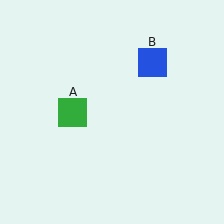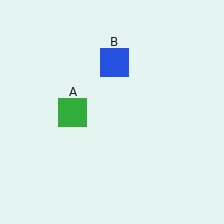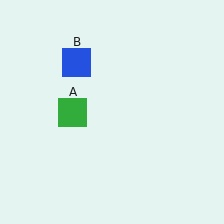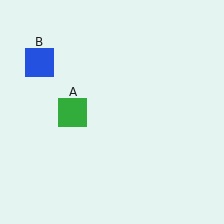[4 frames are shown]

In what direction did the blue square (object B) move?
The blue square (object B) moved left.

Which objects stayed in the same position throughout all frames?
Green square (object A) remained stationary.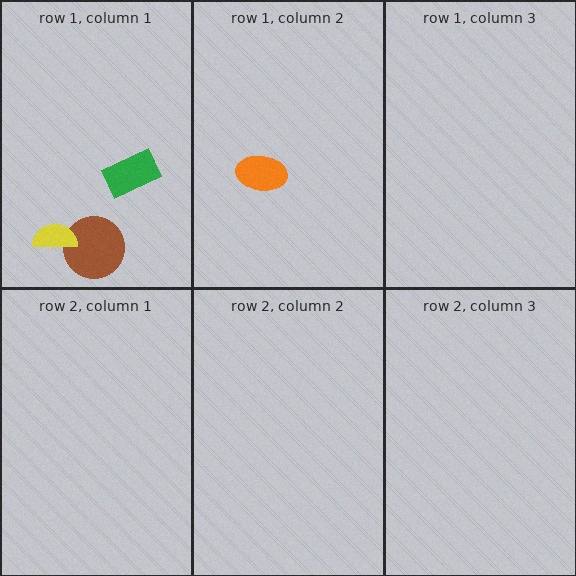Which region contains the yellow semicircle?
The row 1, column 1 region.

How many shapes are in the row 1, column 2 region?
1.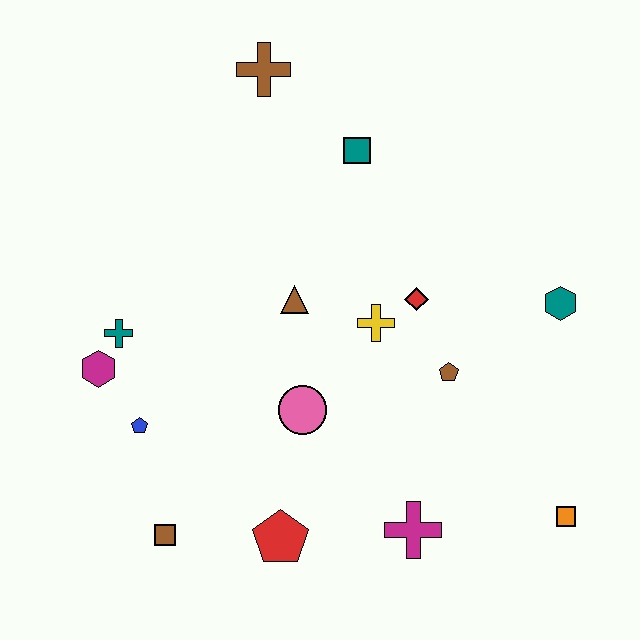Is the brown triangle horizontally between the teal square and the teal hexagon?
No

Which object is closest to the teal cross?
The magenta hexagon is closest to the teal cross.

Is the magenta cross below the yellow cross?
Yes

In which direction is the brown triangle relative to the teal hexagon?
The brown triangle is to the left of the teal hexagon.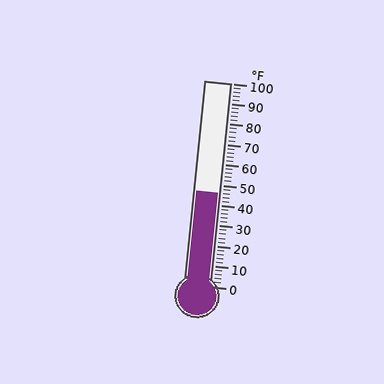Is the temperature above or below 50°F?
The temperature is below 50°F.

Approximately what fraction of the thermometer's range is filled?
The thermometer is filled to approximately 45% of its range.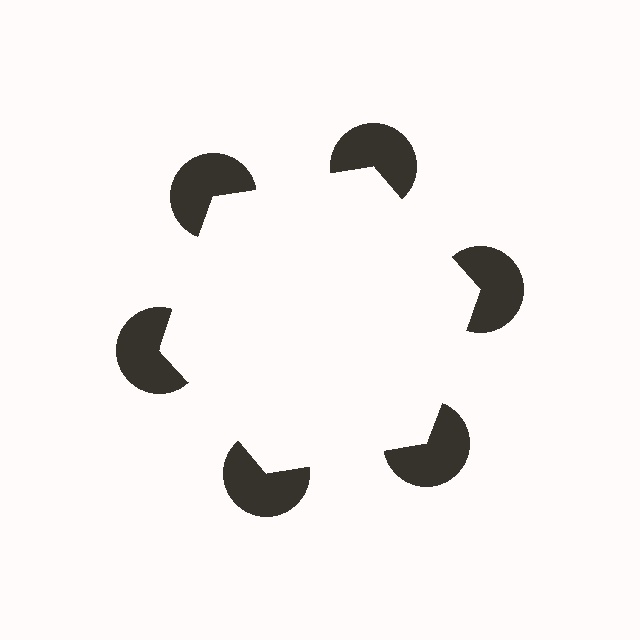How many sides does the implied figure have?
6 sides.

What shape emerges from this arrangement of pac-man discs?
An illusory hexagon — its edges are inferred from the aligned wedge cuts in the pac-man discs, not physically drawn.